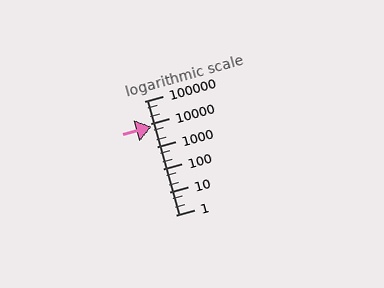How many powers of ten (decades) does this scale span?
The scale spans 5 decades, from 1 to 100000.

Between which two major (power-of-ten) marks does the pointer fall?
The pointer is between 1000 and 10000.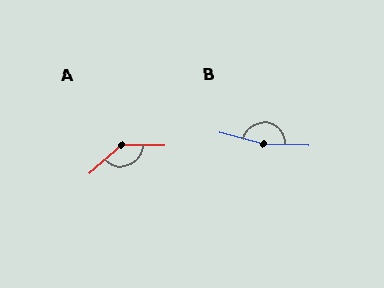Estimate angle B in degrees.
Approximately 168 degrees.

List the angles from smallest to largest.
A (137°), B (168°).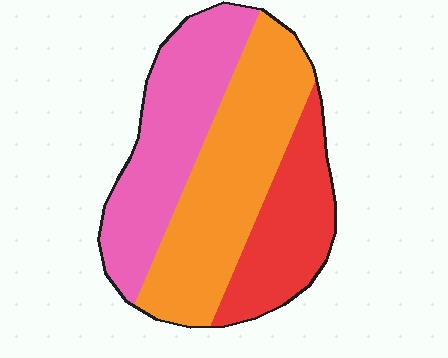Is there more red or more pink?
Pink.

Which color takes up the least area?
Red, at roughly 25%.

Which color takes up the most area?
Orange, at roughly 40%.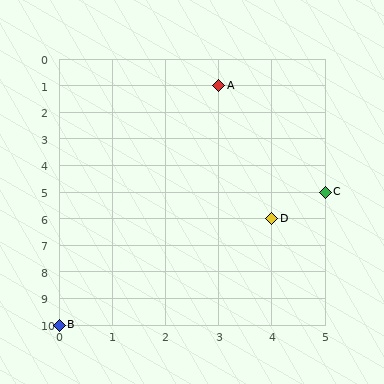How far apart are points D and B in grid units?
Points D and B are 4 columns and 4 rows apart (about 5.7 grid units diagonally).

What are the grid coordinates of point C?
Point C is at grid coordinates (5, 5).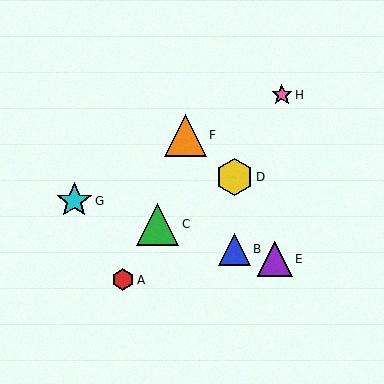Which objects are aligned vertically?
Objects B, D are aligned vertically.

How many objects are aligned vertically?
2 objects (B, D) are aligned vertically.